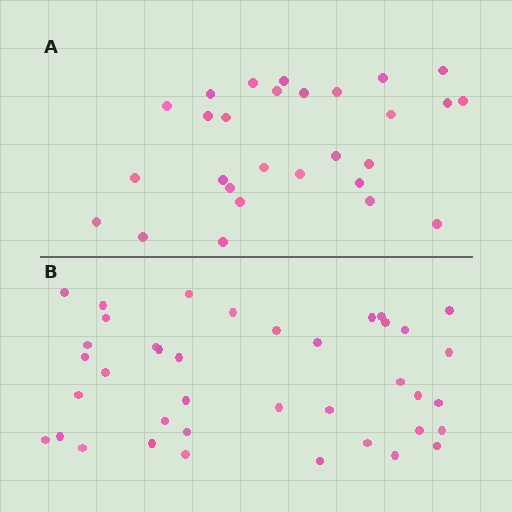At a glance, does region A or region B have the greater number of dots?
Region B (the bottom region) has more dots.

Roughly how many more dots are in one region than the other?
Region B has roughly 12 or so more dots than region A.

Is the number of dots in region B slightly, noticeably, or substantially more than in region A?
Region B has noticeably more, but not dramatically so. The ratio is roughly 1.4 to 1.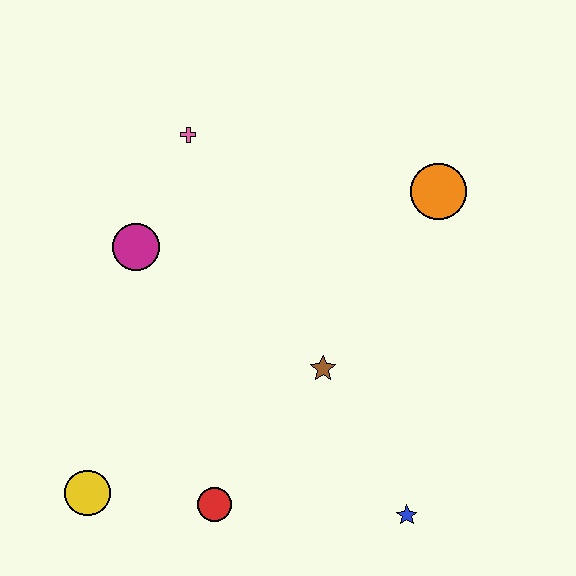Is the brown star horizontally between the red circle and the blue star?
Yes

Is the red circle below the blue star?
No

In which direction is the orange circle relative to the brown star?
The orange circle is above the brown star.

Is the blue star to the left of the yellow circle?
No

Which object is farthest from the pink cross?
The blue star is farthest from the pink cross.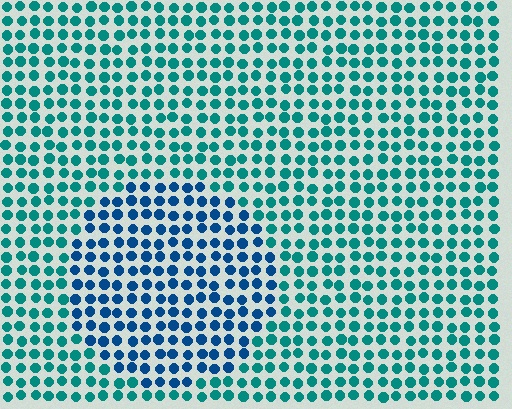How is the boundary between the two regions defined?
The boundary is defined purely by a slight shift in hue (about 35 degrees). Spacing, size, and orientation are identical on both sides.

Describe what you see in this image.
The image is filled with small teal elements in a uniform arrangement. A circle-shaped region is visible where the elements are tinted to a slightly different hue, forming a subtle color boundary.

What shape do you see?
I see a circle.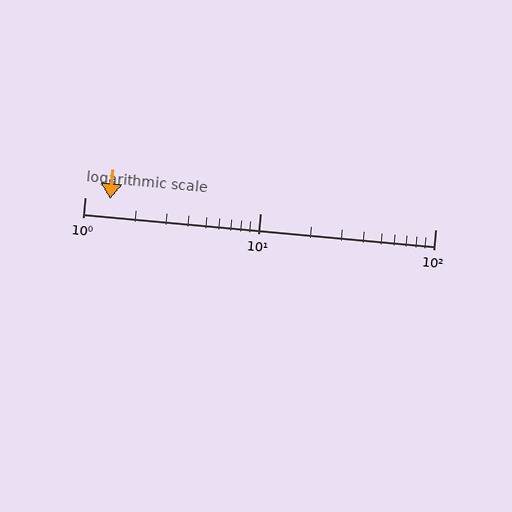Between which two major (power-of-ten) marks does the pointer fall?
The pointer is between 1 and 10.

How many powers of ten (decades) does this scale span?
The scale spans 2 decades, from 1 to 100.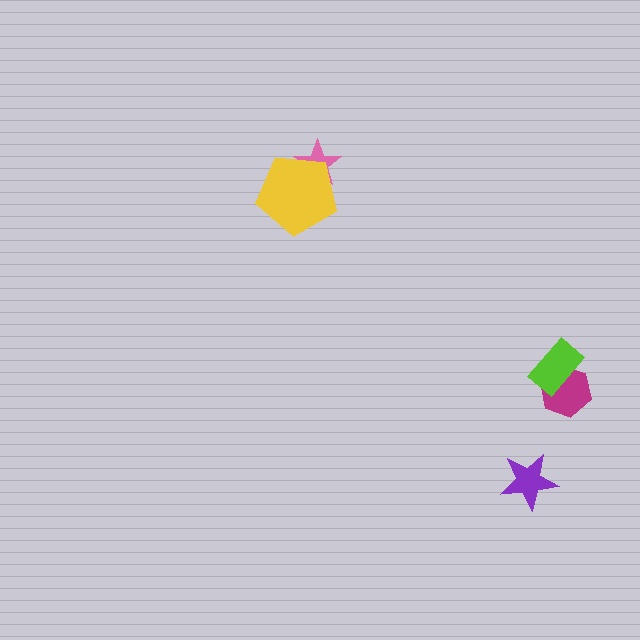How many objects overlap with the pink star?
1 object overlaps with the pink star.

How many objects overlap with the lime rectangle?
1 object overlaps with the lime rectangle.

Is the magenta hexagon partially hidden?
Yes, it is partially covered by another shape.